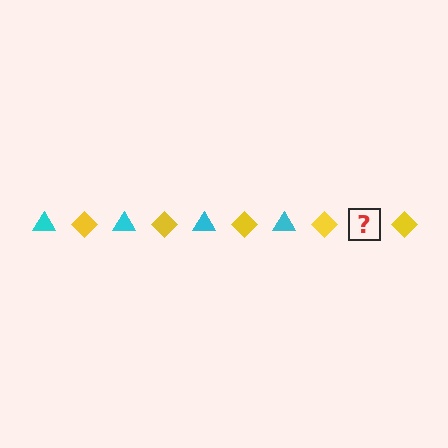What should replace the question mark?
The question mark should be replaced with a cyan triangle.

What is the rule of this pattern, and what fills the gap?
The rule is that the pattern alternates between cyan triangle and yellow diamond. The gap should be filled with a cyan triangle.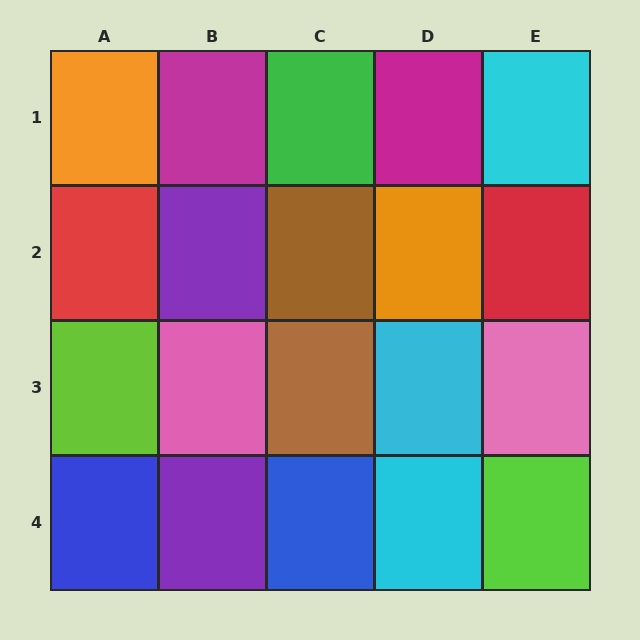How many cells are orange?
2 cells are orange.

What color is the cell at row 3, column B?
Pink.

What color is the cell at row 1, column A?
Orange.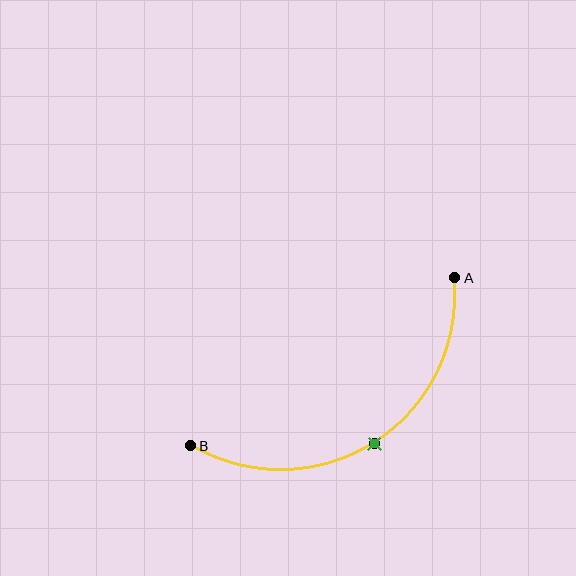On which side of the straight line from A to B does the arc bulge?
The arc bulges below the straight line connecting A and B.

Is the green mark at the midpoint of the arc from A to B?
Yes. The green mark lies on the arc at equal arc-length from both A and B — it is the arc midpoint.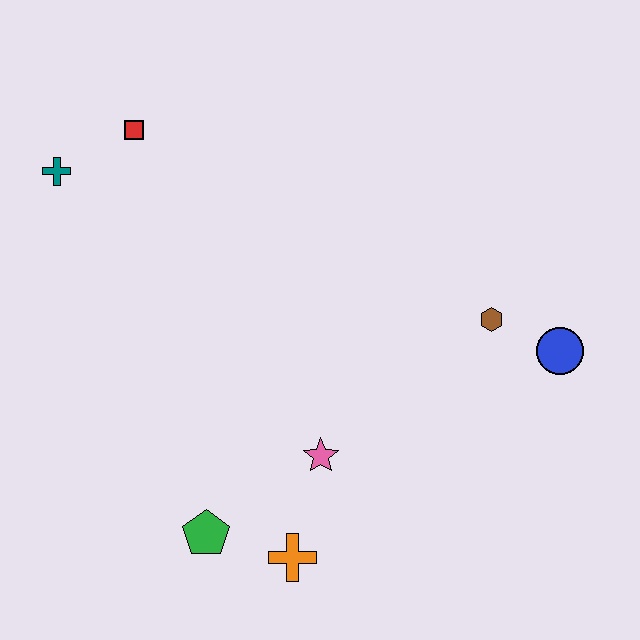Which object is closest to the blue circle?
The brown hexagon is closest to the blue circle.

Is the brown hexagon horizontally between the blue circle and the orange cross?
Yes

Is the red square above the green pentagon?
Yes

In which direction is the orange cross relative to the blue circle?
The orange cross is to the left of the blue circle.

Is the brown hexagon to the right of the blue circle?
No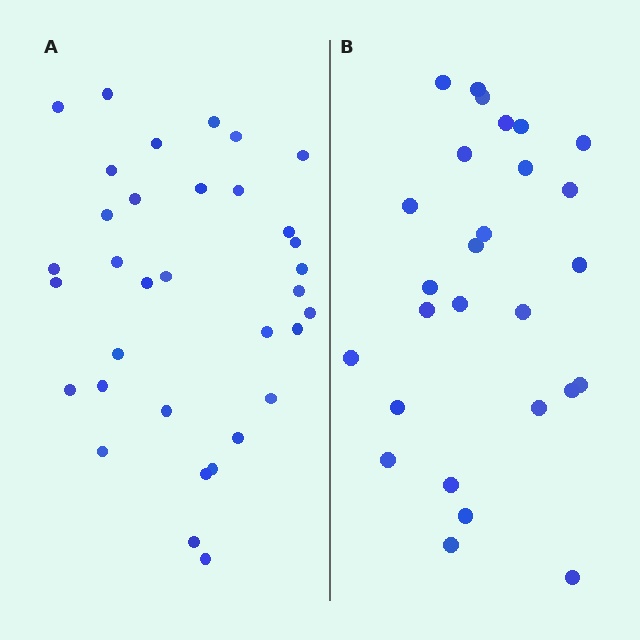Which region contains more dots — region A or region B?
Region A (the left region) has more dots.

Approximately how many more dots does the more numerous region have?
Region A has roughly 8 or so more dots than region B.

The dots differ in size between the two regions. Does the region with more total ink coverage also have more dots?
No. Region B has more total ink coverage because its dots are larger, but region A actually contains more individual dots. Total area can be misleading — the number of items is what matters here.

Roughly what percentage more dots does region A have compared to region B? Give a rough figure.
About 25% more.